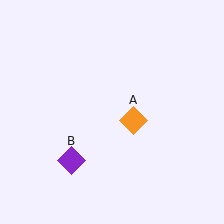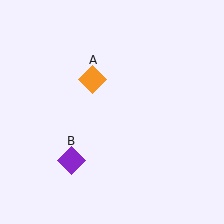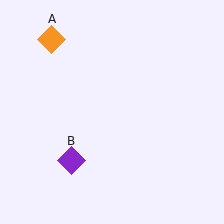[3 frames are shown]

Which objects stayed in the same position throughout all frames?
Purple diamond (object B) remained stationary.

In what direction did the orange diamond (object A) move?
The orange diamond (object A) moved up and to the left.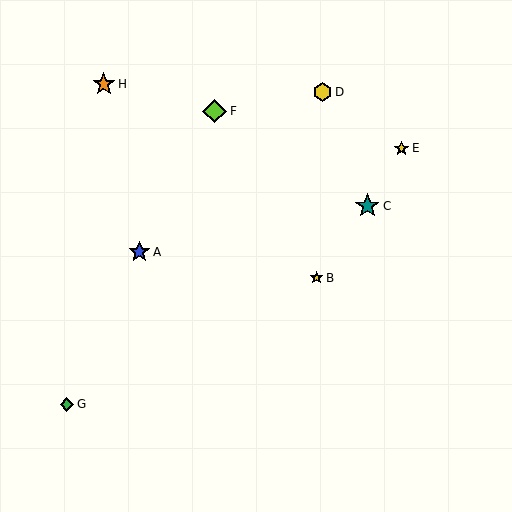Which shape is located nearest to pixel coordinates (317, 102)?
The yellow hexagon (labeled D) at (323, 92) is nearest to that location.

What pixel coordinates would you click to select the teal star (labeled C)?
Click at (367, 206) to select the teal star C.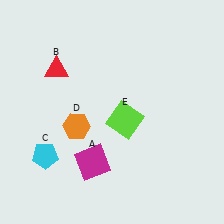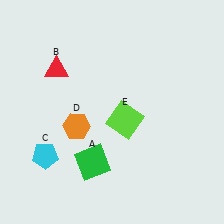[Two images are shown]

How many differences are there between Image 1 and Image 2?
There is 1 difference between the two images.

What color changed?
The square (A) changed from magenta in Image 1 to green in Image 2.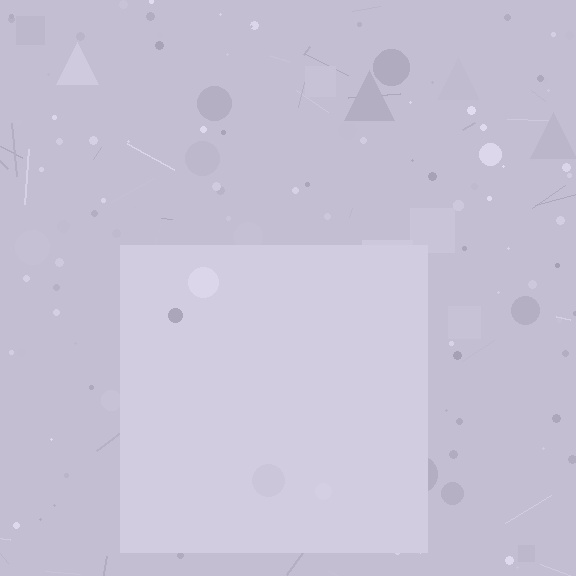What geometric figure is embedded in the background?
A square is embedded in the background.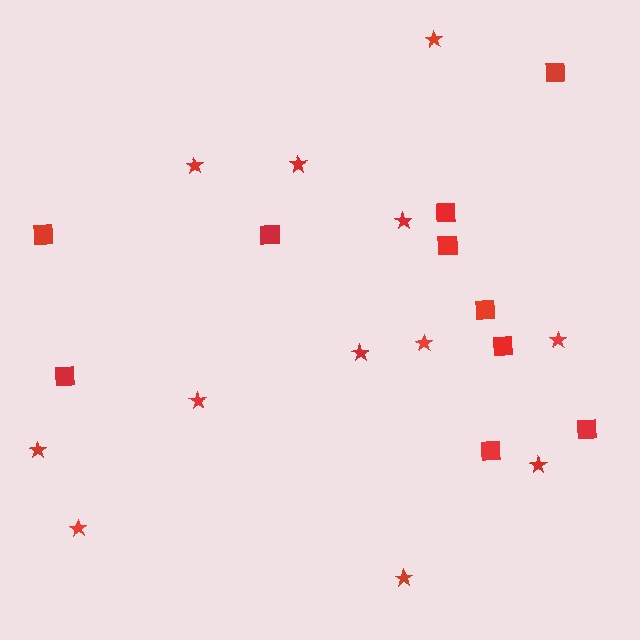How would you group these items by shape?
There are 2 groups: one group of stars (12) and one group of squares (10).